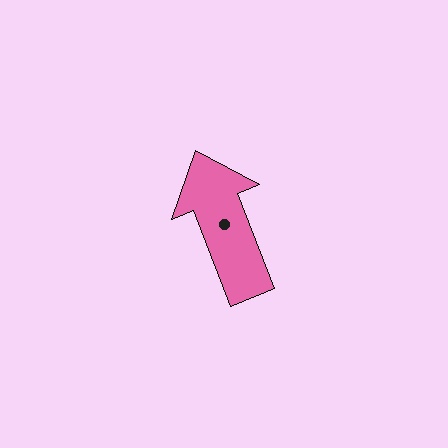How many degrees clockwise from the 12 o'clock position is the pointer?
Approximately 339 degrees.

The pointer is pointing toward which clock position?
Roughly 11 o'clock.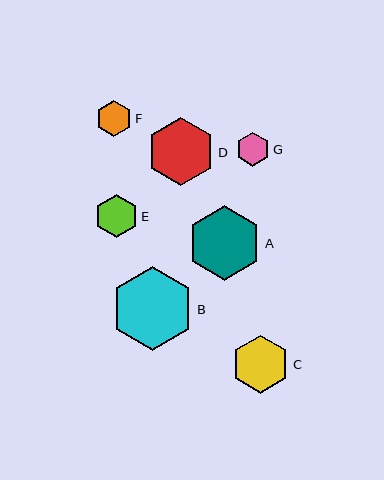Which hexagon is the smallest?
Hexagon G is the smallest with a size of approximately 34 pixels.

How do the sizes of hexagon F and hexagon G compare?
Hexagon F and hexagon G are approximately the same size.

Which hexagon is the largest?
Hexagon B is the largest with a size of approximately 84 pixels.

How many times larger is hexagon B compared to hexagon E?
Hexagon B is approximately 1.9 times the size of hexagon E.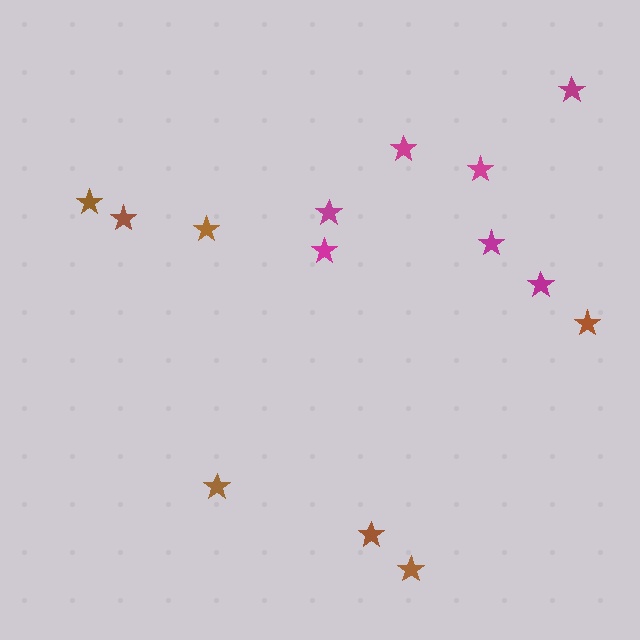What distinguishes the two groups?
There are 2 groups: one group of magenta stars (7) and one group of brown stars (7).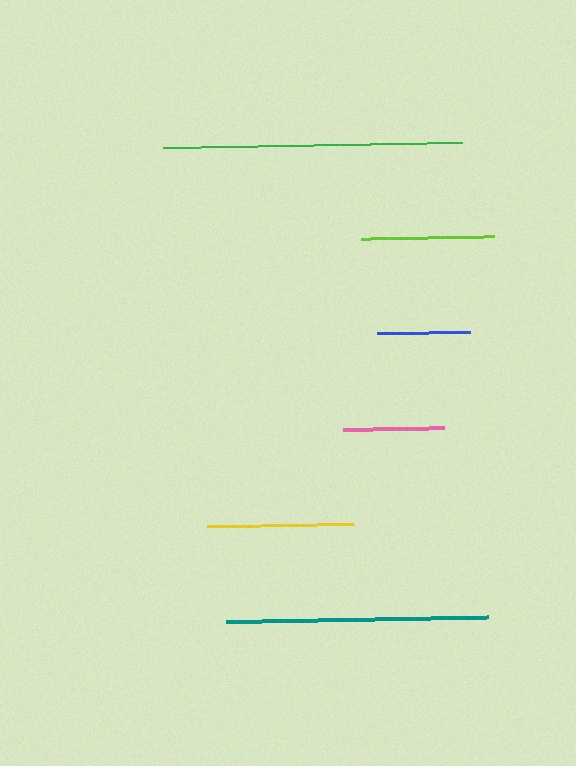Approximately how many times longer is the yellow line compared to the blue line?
The yellow line is approximately 1.6 times the length of the blue line.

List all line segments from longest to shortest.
From longest to shortest: green, teal, yellow, lime, pink, blue.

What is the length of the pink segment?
The pink segment is approximately 101 pixels long.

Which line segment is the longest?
The green line is the longest at approximately 299 pixels.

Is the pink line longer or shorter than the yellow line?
The yellow line is longer than the pink line.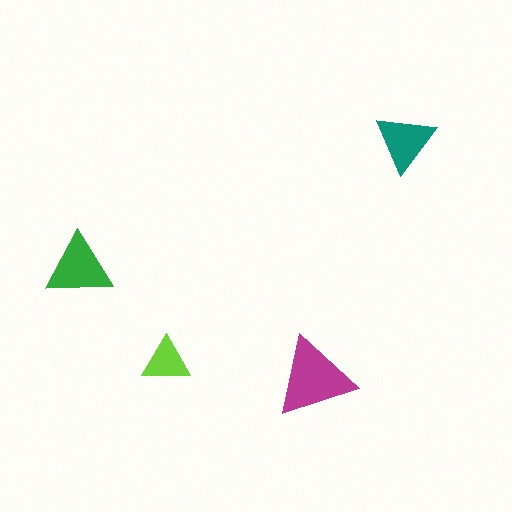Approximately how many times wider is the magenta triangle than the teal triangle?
About 1.5 times wider.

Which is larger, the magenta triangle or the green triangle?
The magenta one.